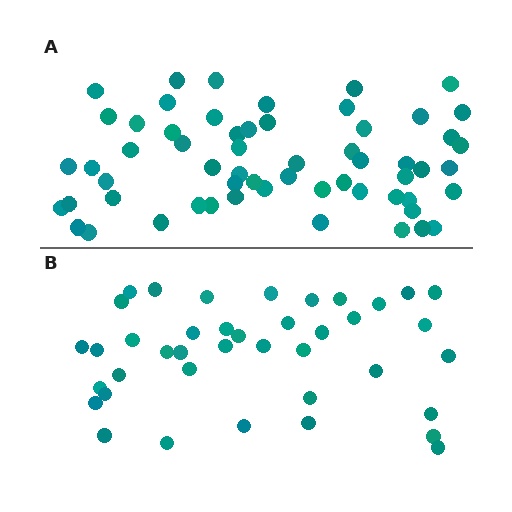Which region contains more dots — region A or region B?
Region A (the top region) has more dots.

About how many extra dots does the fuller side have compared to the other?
Region A has approximately 20 more dots than region B.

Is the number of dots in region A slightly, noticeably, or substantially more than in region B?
Region A has substantially more. The ratio is roughly 1.5 to 1.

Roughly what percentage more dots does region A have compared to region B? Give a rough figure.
About 50% more.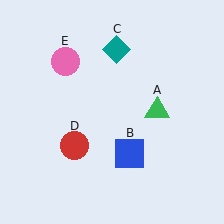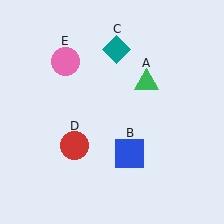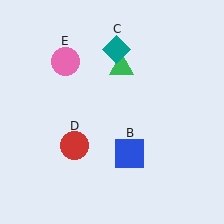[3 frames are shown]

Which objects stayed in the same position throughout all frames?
Blue square (object B) and teal diamond (object C) and red circle (object D) and pink circle (object E) remained stationary.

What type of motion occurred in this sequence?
The green triangle (object A) rotated counterclockwise around the center of the scene.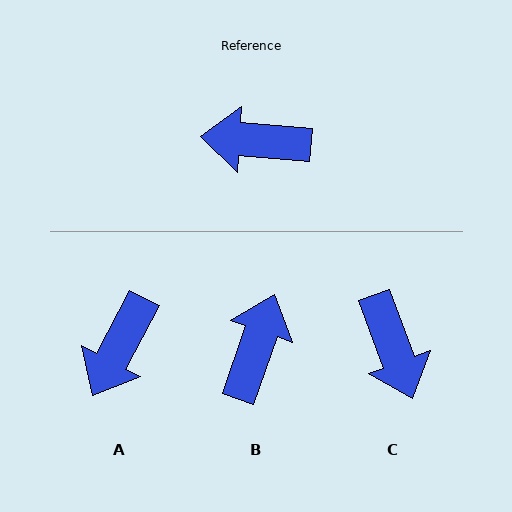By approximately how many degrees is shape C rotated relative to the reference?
Approximately 115 degrees counter-clockwise.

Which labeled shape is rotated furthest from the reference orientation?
C, about 115 degrees away.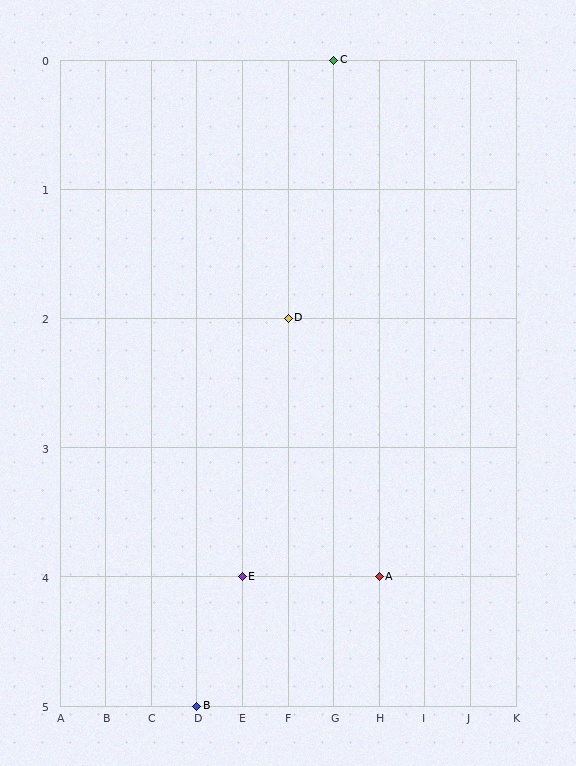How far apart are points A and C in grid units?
Points A and C are 1 column and 4 rows apart (about 4.1 grid units diagonally).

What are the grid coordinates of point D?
Point D is at grid coordinates (F, 2).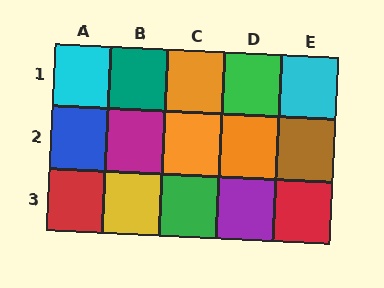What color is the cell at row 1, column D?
Green.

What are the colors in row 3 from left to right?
Red, yellow, green, purple, red.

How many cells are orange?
3 cells are orange.